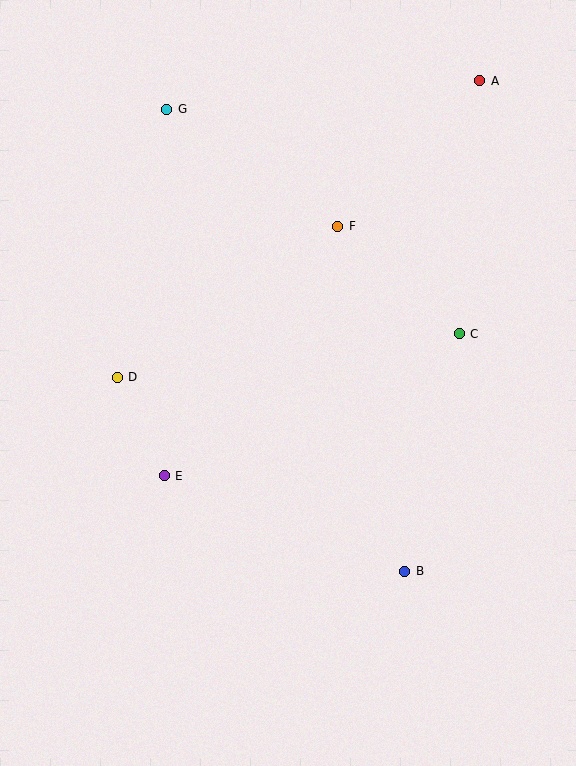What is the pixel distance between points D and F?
The distance between D and F is 267 pixels.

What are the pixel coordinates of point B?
Point B is at (405, 571).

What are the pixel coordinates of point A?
Point A is at (480, 81).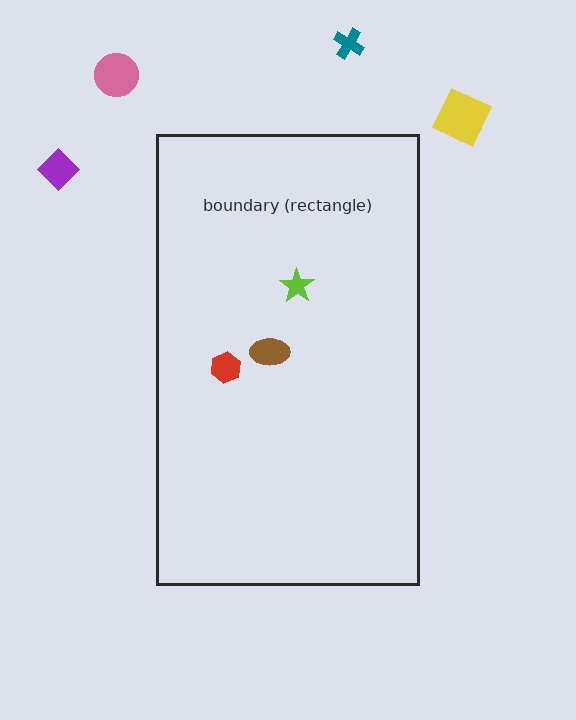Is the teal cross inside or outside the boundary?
Outside.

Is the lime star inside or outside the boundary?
Inside.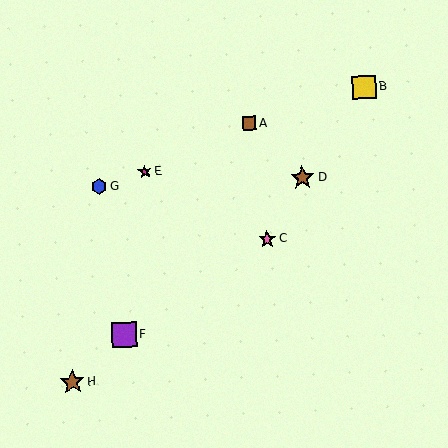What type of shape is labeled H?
Shape H is a brown star.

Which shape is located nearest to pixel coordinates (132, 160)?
The magenta star (labeled E) at (145, 172) is nearest to that location.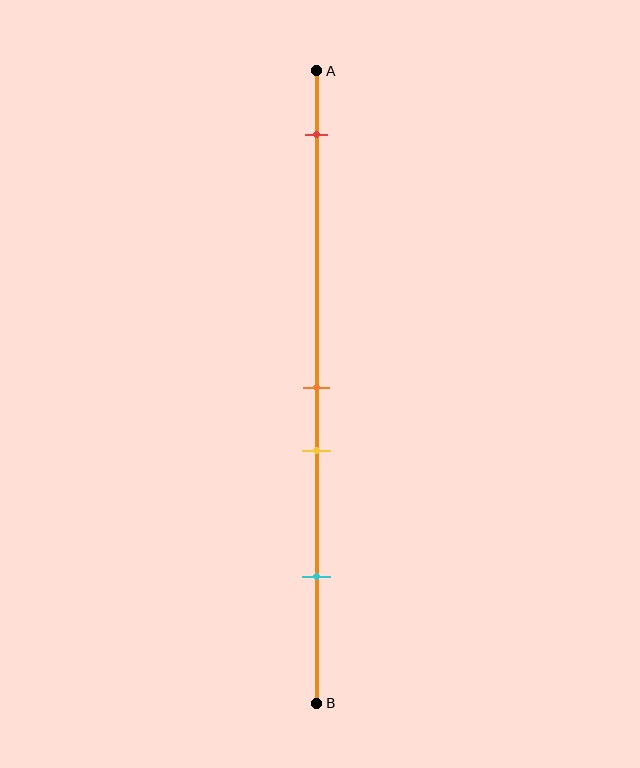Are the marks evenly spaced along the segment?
No, the marks are not evenly spaced.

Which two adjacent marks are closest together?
The orange and yellow marks are the closest adjacent pair.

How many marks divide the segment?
There are 4 marks dividing the segment.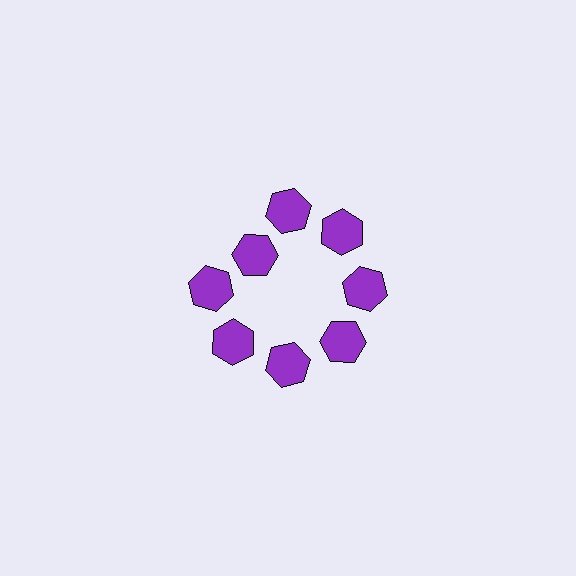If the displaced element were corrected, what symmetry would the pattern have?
It would have 8-fold rotational symmetry — the pattern would map onto itself every 45 degrees.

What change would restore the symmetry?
The symmetry would be restored by moving it outward, back onto the ring so that all 8 hexagons sit at equal angles and equal distance from the center.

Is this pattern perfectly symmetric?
No. The 8 purple hexagons are arranged in a ring, but one element near the 10 o'clock position is pulled inward toward the center, breaking the 8-fold rotational symmetry.